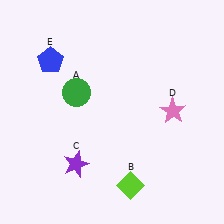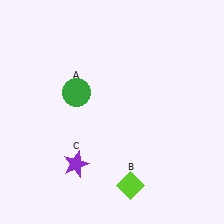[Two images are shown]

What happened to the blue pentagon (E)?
The blue pentagon (E) was removed in Image 2. It was in the top-left area of Image 1.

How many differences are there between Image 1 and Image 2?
There are 2 differences between the two images.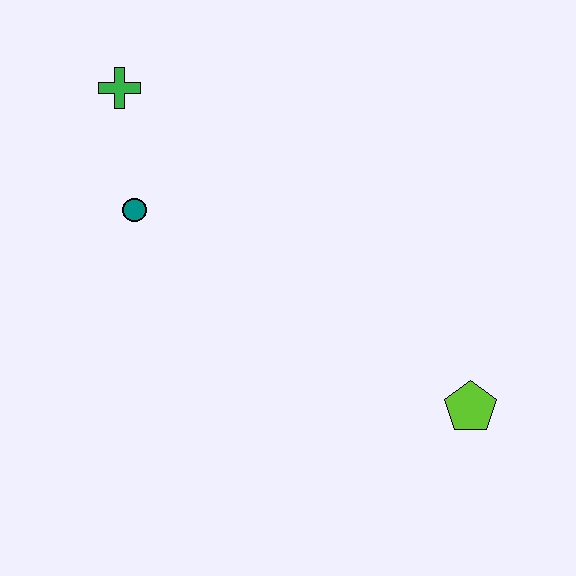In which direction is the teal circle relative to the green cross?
The teal circle is below the green cross.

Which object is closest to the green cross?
The teal circle is closest to the green cross.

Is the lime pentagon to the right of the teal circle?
Yes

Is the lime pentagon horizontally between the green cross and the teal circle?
No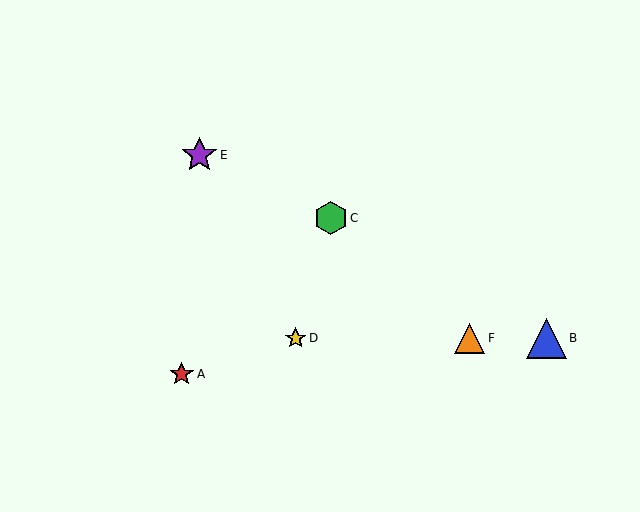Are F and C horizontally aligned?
No, F is at y≈338 and C is at y≈218.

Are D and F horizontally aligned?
Yes, both are at y≈338.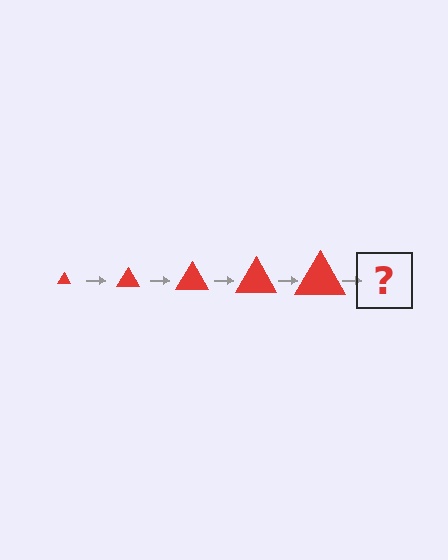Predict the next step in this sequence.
The next step is a red triangle, larger than the previous one.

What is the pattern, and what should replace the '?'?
The pattern is that the triangle gets progressively larger each step. The '?' should be a red triangle, larger than the previous one.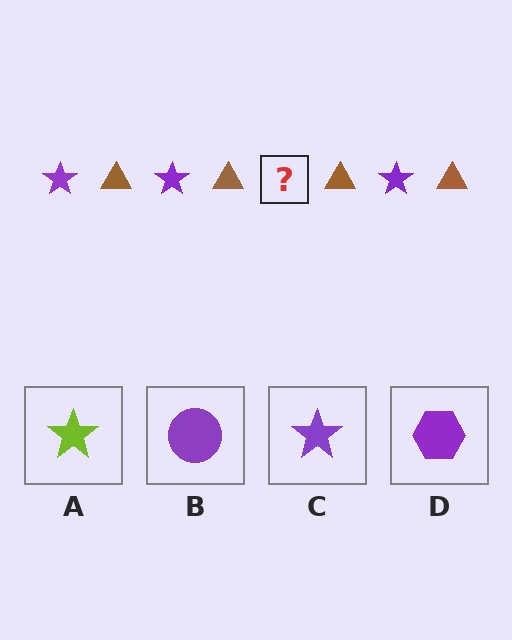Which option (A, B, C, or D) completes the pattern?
C.